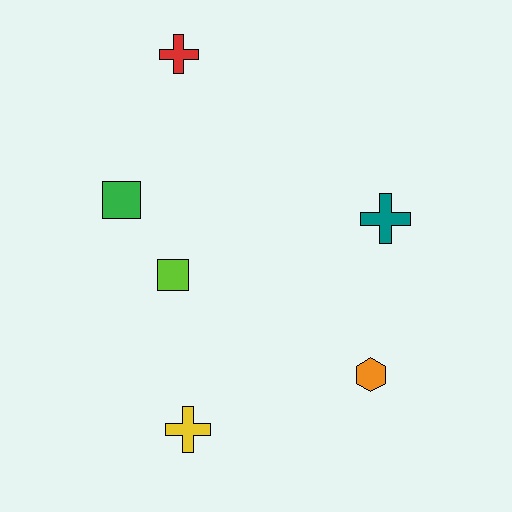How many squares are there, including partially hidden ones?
There are 2 squares.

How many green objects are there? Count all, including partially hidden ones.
There is 1 green object.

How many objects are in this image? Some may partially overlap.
There are 6 objects.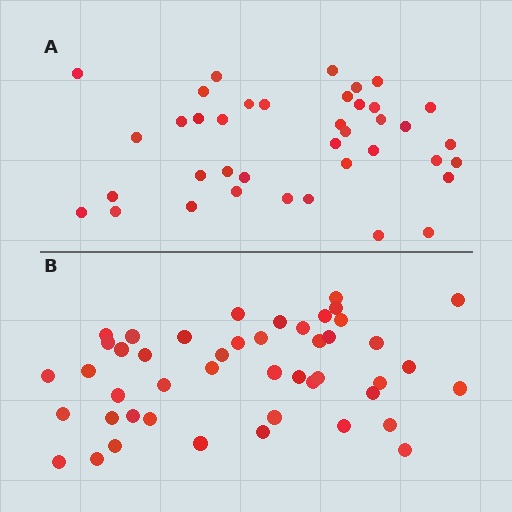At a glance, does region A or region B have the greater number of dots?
Region B (the bottom region) has more dots.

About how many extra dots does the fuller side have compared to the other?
Region B has roughly 8 or so more dots than region A.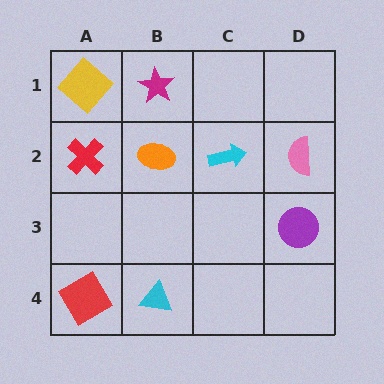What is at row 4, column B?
A cyan triangle.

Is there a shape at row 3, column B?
No, that cell is empty.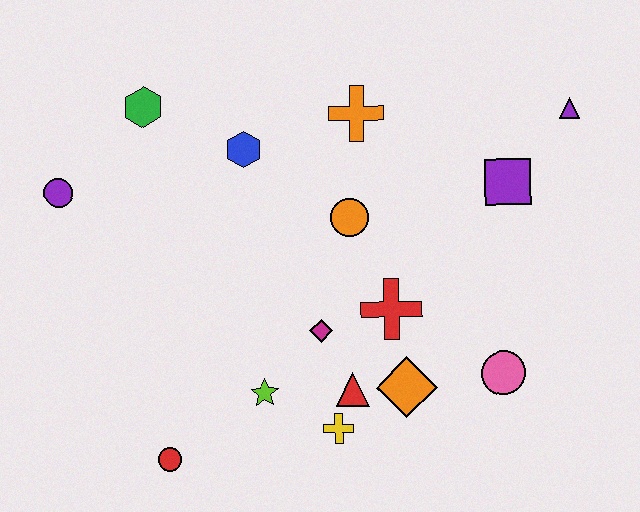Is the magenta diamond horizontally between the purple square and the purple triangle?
No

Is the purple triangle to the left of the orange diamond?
No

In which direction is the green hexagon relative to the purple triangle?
The green hexagon is to the left of the purple triangle.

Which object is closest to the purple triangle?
The purple square is closest to the purple triangle.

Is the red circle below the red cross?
Yes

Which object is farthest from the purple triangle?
The red circle is farthest from the purple triangle.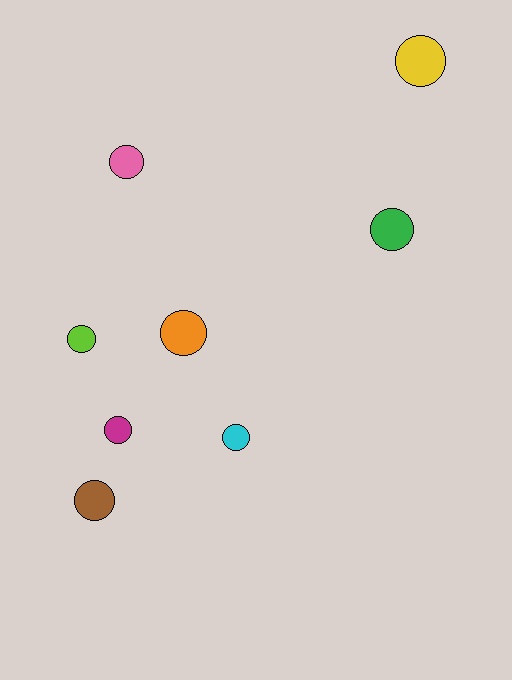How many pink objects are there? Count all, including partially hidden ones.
There is 1 pink object.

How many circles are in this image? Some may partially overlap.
There are 8 circles.